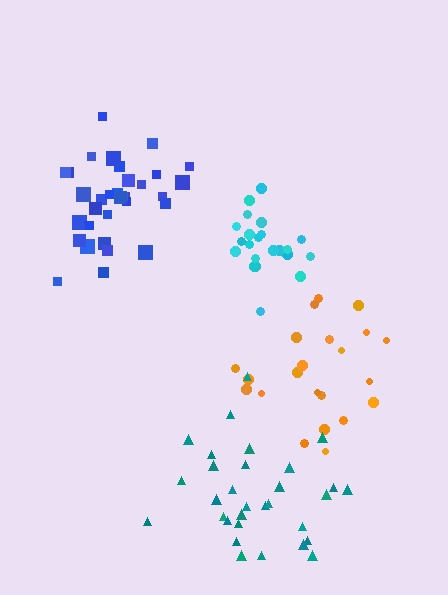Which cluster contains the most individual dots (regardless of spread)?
Blue (33).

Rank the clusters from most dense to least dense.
cyan, blue, orange, teal.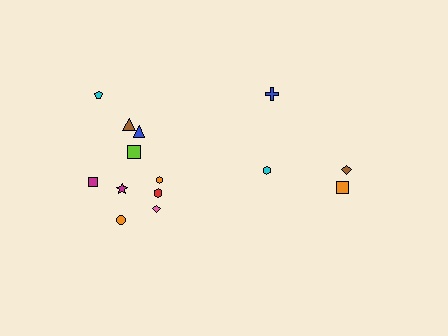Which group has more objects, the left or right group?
The left group.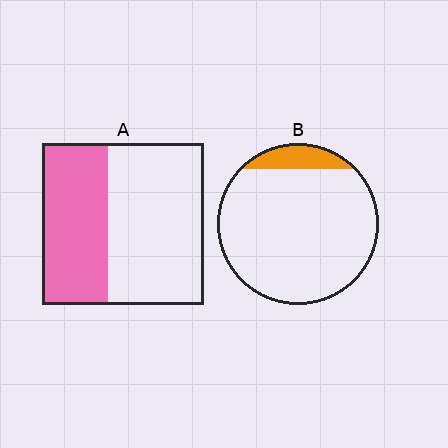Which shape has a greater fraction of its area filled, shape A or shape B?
Shape A.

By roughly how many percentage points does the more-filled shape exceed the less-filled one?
By roughly 30 percentage points (A over B).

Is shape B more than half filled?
No.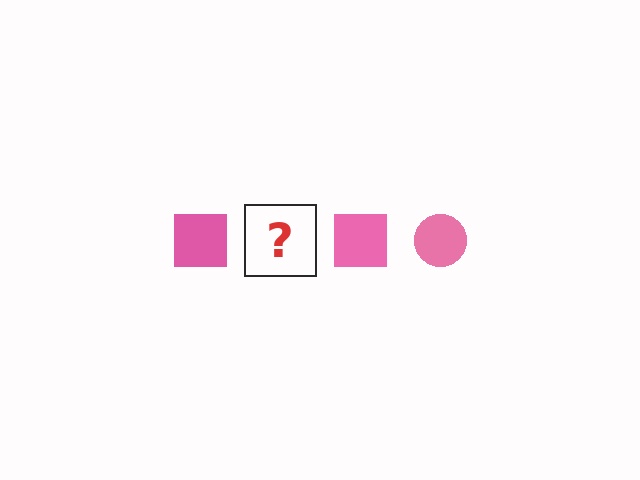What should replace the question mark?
The question mark should be replaced with a pink circle.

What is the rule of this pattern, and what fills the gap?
The rule is that the pattern cycles through square, circle shapes in pink. The gap should be filled with a pink circle.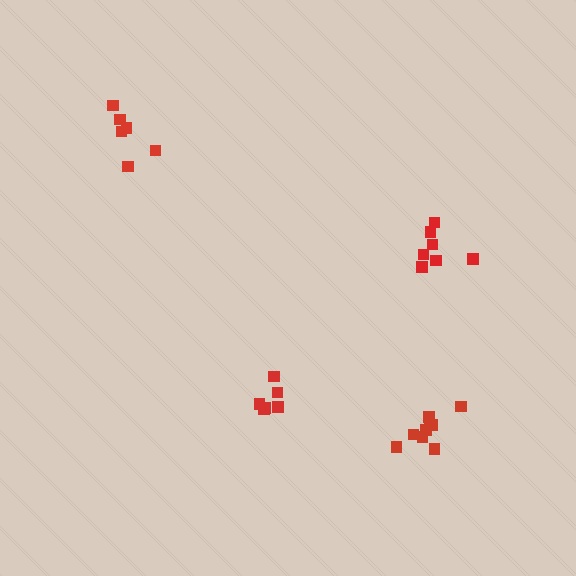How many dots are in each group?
Group 1: 10 dots, Group 2: 7 dots, Group 3: 6 dots, Group 4: 6 dots (29 total).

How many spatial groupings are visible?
There are 4 spatial groupings.